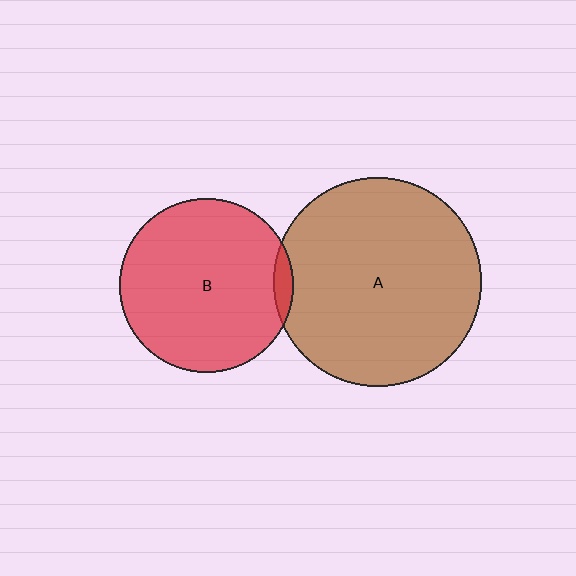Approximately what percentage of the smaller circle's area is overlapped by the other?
Approximately 5%.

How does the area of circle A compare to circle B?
Approximately 1.4 times.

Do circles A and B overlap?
Yes.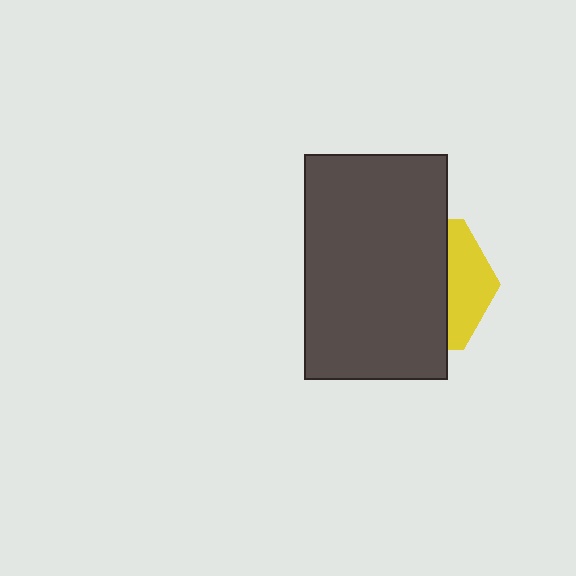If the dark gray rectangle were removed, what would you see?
You would see the complete yellow hexagon.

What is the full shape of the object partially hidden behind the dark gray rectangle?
The partially hidden object is a yellow hexagon.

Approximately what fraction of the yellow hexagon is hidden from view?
Roughly 69% of the yellow hexagon is hidden behind the dark gray rectangle.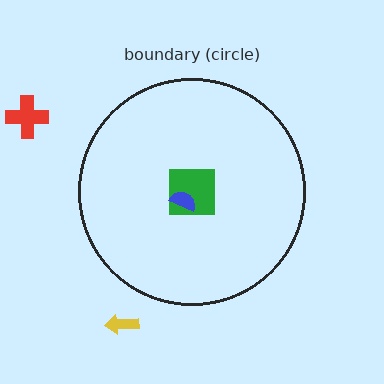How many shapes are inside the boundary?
2 inside, 2 outside.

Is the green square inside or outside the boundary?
Inside.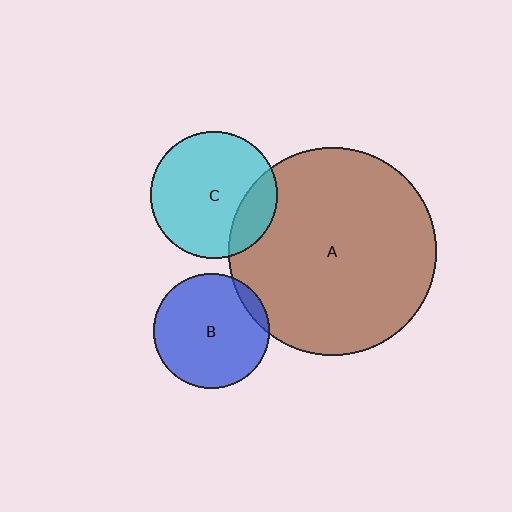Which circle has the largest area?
Circle A (brown).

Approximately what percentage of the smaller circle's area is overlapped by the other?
Approximately 20%.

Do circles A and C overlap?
Yes.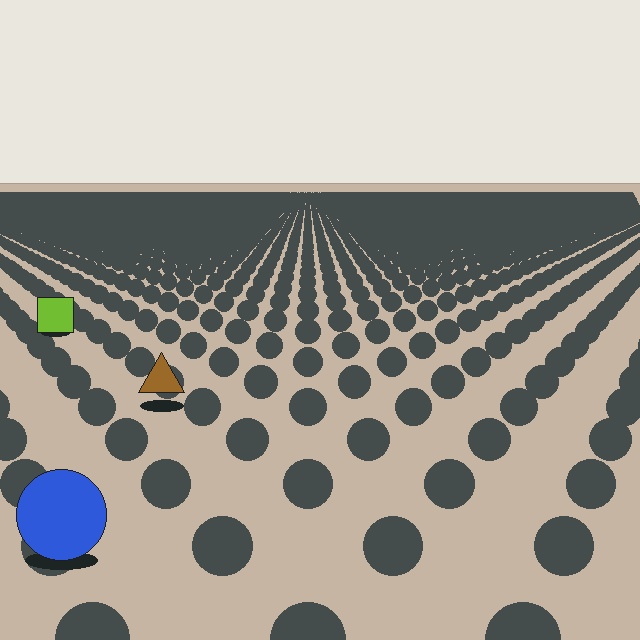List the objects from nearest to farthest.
From nearest to farthest: the blue circle, the brown triangle, the lime square.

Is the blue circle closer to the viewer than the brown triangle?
Yes. The blue circle is closer — you can tell from the texture gradient: the ground texture is coarser near it.